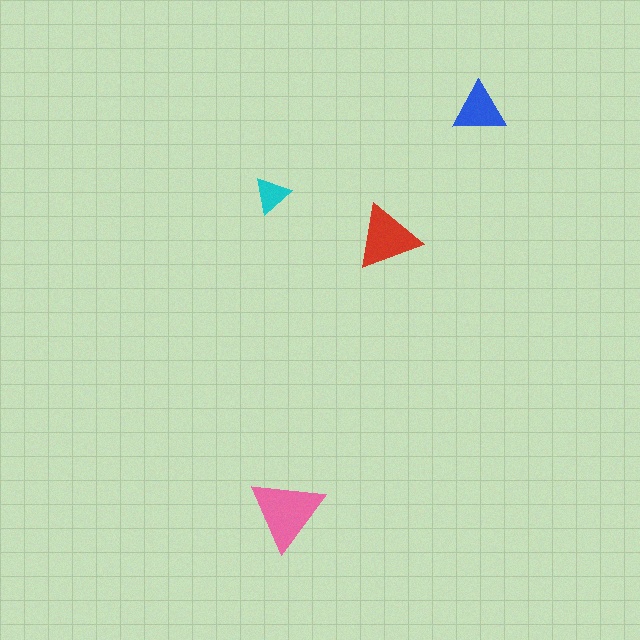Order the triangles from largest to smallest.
the pink one, the red one, the blue one, the cyan one.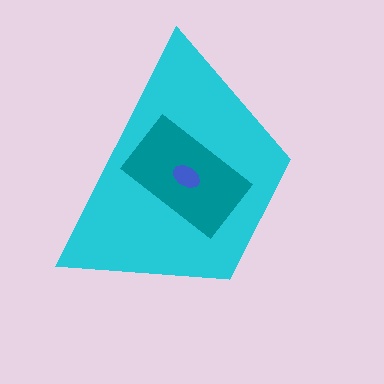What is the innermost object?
The blue ellipse.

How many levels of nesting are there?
3.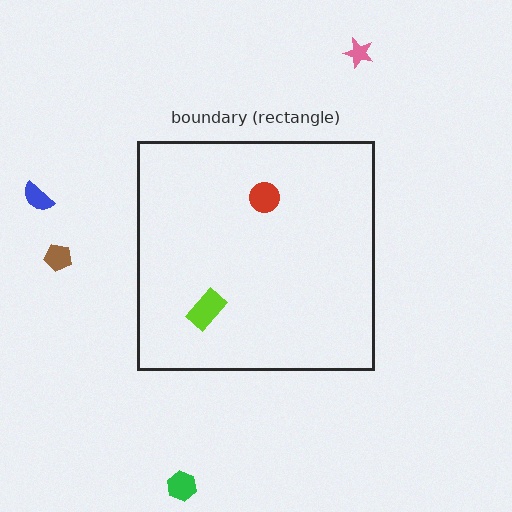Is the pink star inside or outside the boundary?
Outside.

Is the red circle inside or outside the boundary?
Inside.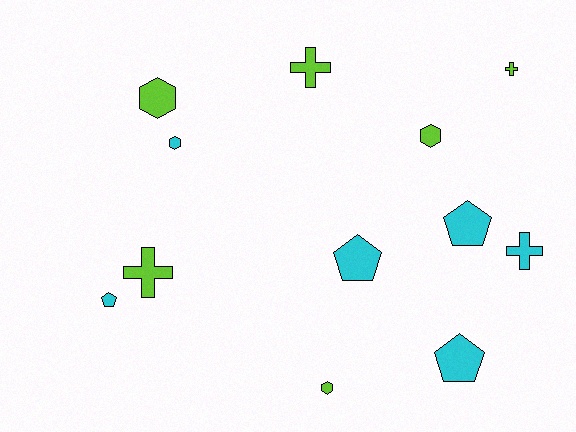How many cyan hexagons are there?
There is 1 cyan hexagon.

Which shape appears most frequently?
Cross, with 4 objects.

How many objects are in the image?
There are 12 objects.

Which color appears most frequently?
Cyan, with 6 objects.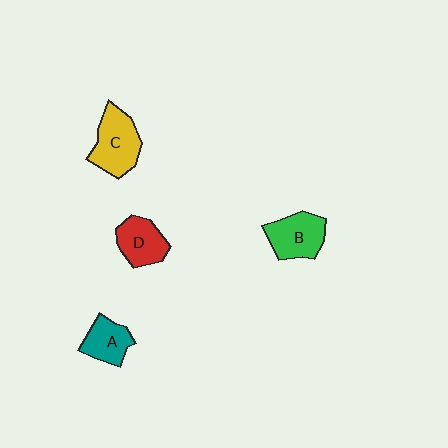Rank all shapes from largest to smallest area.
From largest to smallest: C (yellow), B (green), D (red), A (teal).